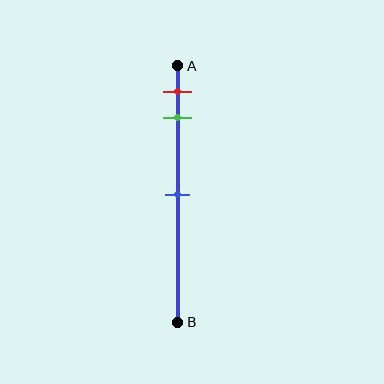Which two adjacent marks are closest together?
The red and green marks are the closest adjacent pair.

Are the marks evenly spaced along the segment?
No, the marks are not evenly spaced.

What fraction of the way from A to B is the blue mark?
The blue mark is approximately 50% (0.5) of the way from A to B.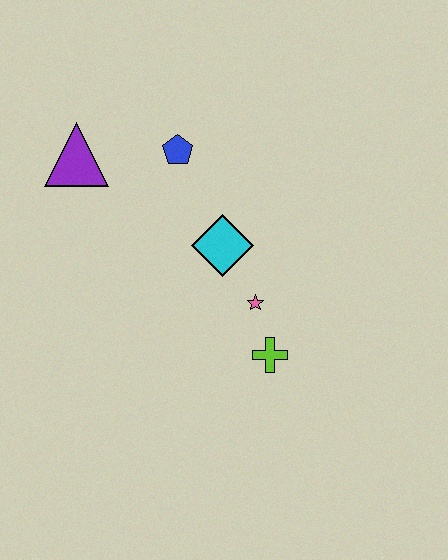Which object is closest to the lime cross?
The pink star is closest to the lime cross.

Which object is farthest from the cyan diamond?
The purple triangle is farthest from the cyan diamond.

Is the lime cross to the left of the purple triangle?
No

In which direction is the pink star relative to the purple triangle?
The pink star is to the right of the purple triangle.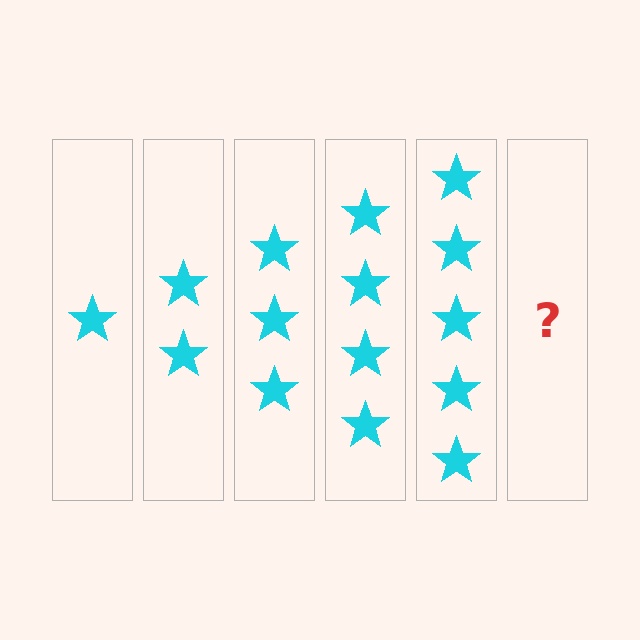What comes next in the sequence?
The next element should be 6 stars.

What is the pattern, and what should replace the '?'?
The pattern is that each step adds one more star. The '?' should be 6 stars.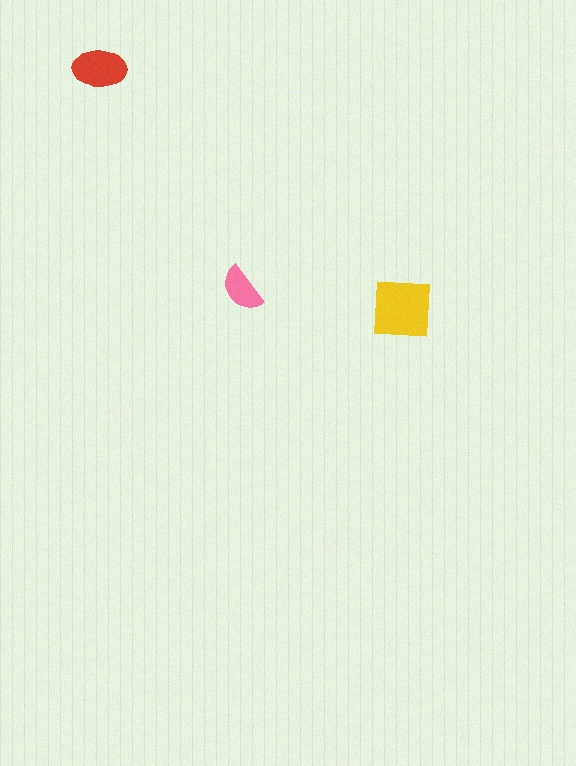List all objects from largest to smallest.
The yellow square, the red ellipse, the pink semicircle.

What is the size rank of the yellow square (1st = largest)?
1st.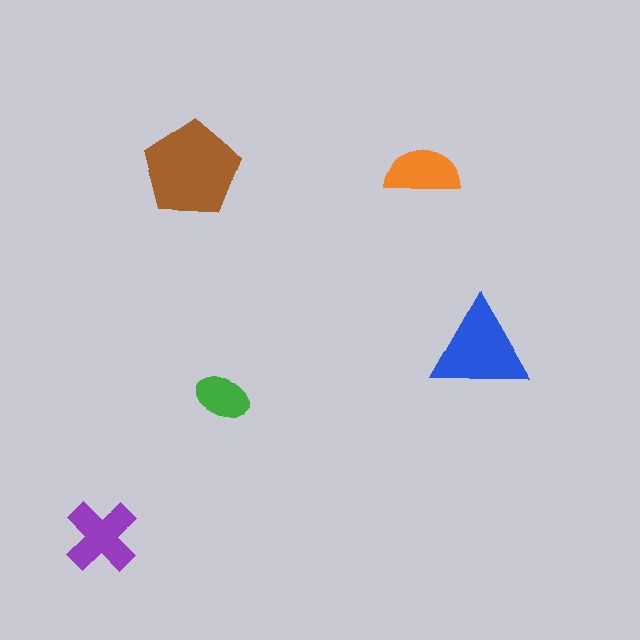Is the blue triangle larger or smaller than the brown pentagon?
Smaller.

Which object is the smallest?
The green ellipse.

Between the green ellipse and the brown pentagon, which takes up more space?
The brown pentagon.